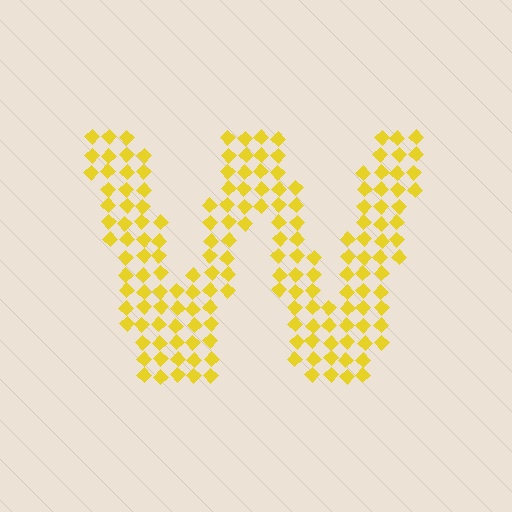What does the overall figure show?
The overall figure shows the letter W.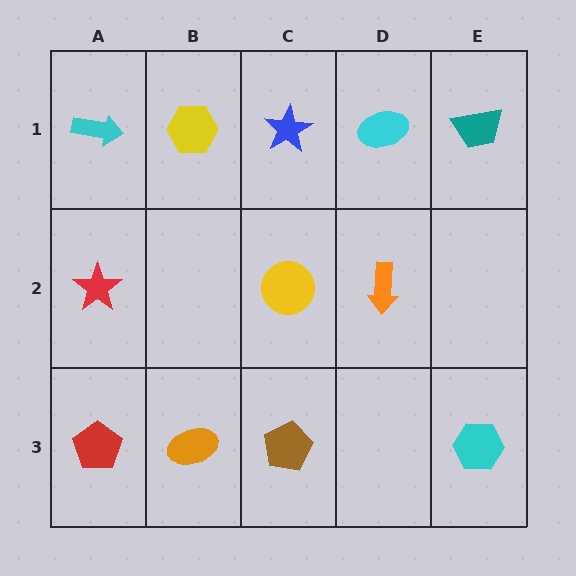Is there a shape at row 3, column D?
No, that cell is empty.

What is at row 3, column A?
A red pentagon.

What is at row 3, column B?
An orange ellipse.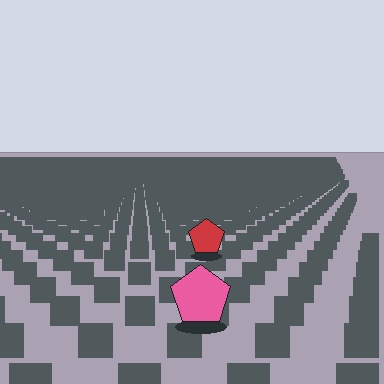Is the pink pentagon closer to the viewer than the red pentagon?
Yes. The pink pentagon is closer — you can tell from the texture gradient: the ground texture is coarser near it.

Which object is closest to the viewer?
The pink pentagon is closest. The texture marks near it are larger and more spread out.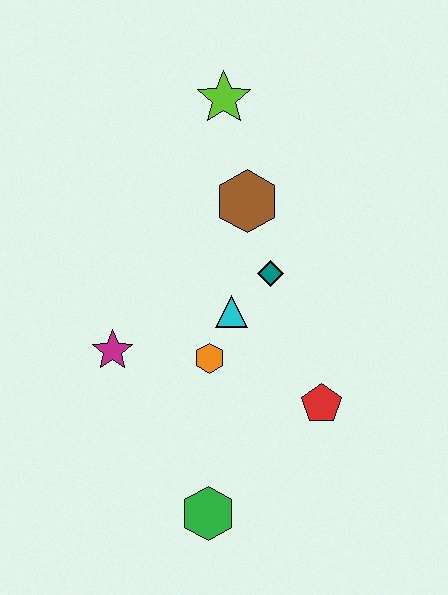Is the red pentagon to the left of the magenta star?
No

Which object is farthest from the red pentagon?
The lime star is farthest from the red pentagon.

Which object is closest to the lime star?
The brown hexagon is closest to the lime star.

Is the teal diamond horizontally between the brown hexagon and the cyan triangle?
No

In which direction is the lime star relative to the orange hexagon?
The lime star is above the orange hexagon.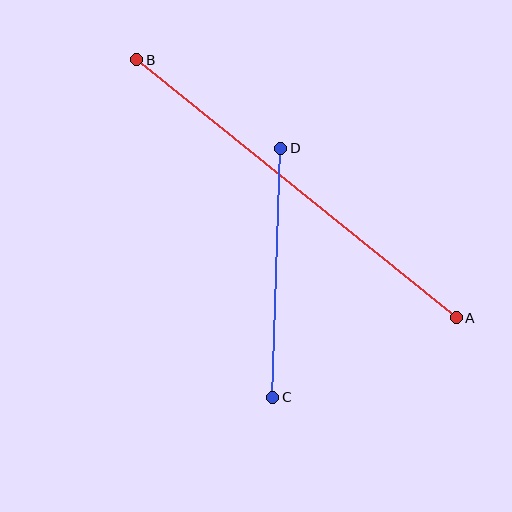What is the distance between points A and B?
The distance is approximately 410 pixels.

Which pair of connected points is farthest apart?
Points A and B are farthest apart.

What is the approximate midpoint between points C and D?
The midpoint is at approximately (277, 273) pixels.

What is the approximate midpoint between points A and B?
The midpoint is at approximately (297, 189) pixels.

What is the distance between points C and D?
The distance is approximately 249 pixels.